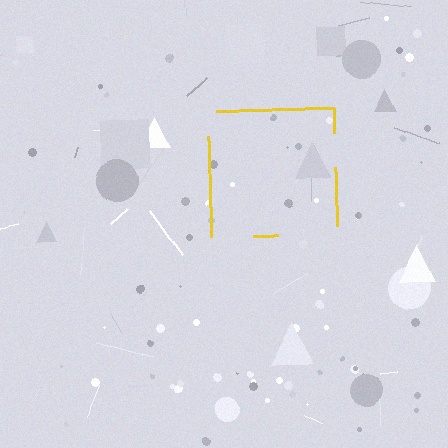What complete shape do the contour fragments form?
The contour fragments form a square.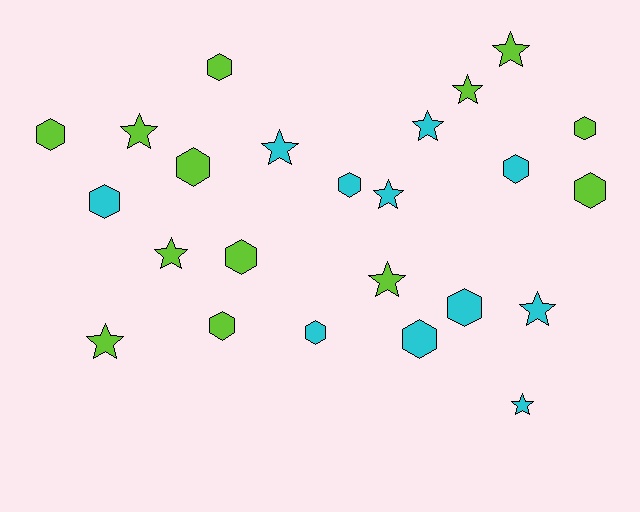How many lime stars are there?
There are 6 lime stars.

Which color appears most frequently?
Lime, with 13 objects.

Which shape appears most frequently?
Hexagon, with 13 objects.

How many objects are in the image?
There are 24 objects.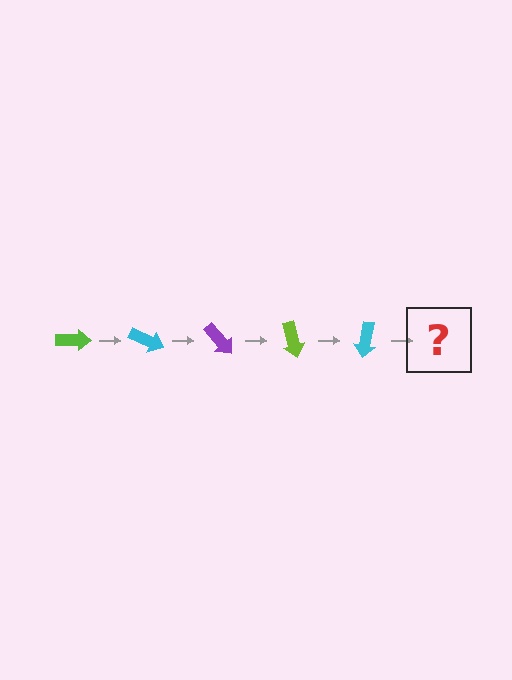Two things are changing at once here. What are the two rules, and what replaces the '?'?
The two rules are that it rotates 25 degrees each step and the color cycles through lime, cyan, and purple. The '?' should be a purple arrow, rotated 125 degrees from the start.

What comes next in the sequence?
The next element should be a purple arrow, rotated 125 degrees from the start.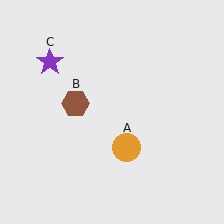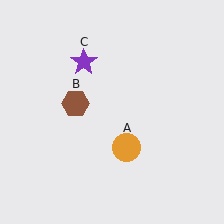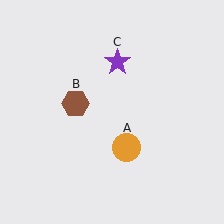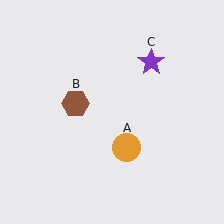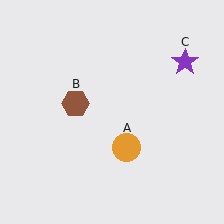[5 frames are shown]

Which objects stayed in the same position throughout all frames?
Orange circle (object A) and brown hexagon (object B) remained stationary.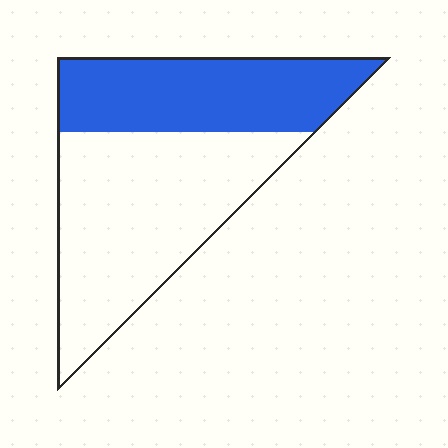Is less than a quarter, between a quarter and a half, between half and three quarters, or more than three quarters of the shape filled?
Between a quarter and a half.